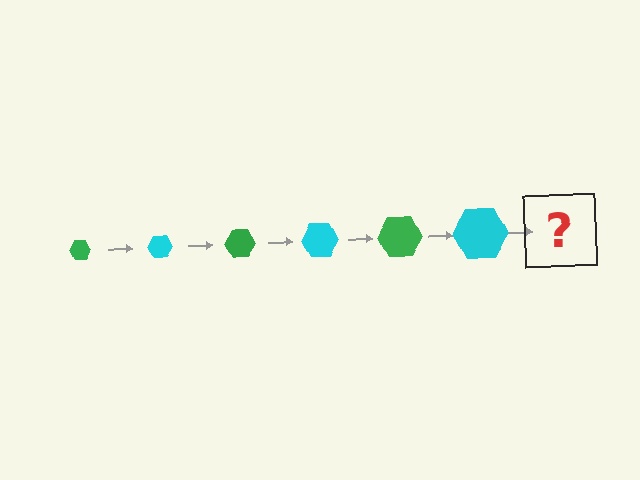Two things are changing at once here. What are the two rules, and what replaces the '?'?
The two rules are that the hexagon grows larger each step and the color cycles through green and cyan. The '?' should be a green hexagon, larger than the previous one.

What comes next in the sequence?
The next element should be a green hexagon, larger than the previous one.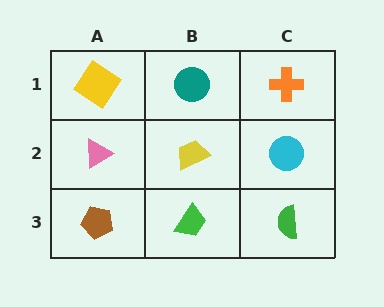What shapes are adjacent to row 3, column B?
A yellow trapezoid (row 2, column B), a brown pentagon (row 3, column A), a green semicircle (row 3, column C).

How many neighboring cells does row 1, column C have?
2.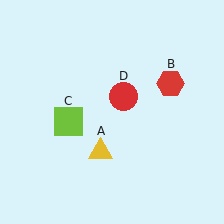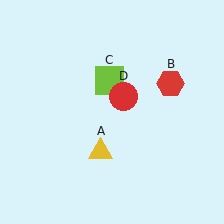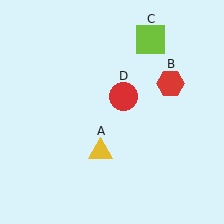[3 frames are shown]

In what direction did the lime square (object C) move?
The lime square (object C) moved up and to the right.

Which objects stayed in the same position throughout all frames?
Yellow triangle (object A) and red hexagon (object B) and red circle (object D) remained stationary.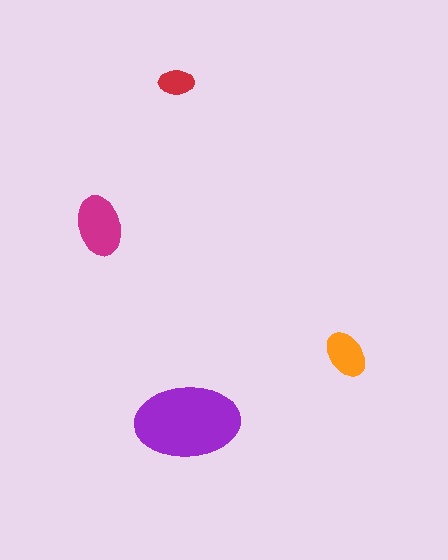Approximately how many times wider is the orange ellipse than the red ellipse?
About 1.5 times wider.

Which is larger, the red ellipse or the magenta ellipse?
The magenta one.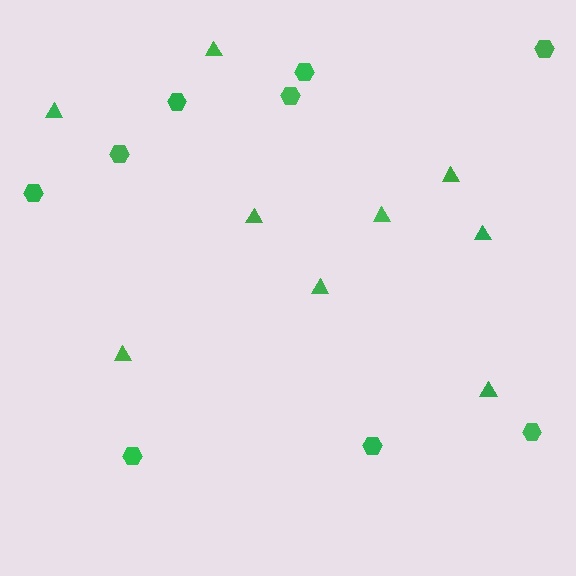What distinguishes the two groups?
There are 2 groups: one group of hexagons (9) and one group of triangles (9).